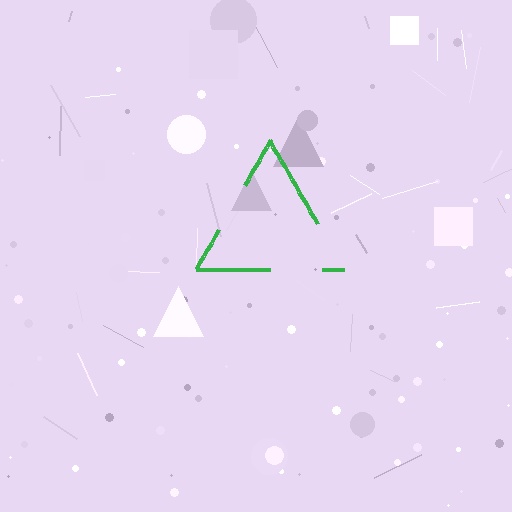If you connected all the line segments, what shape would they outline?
They would outline a triangle.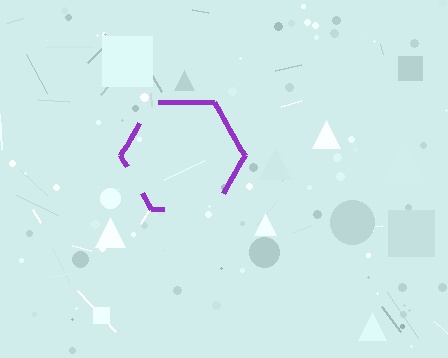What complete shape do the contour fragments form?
The contour fragments form a hexagon.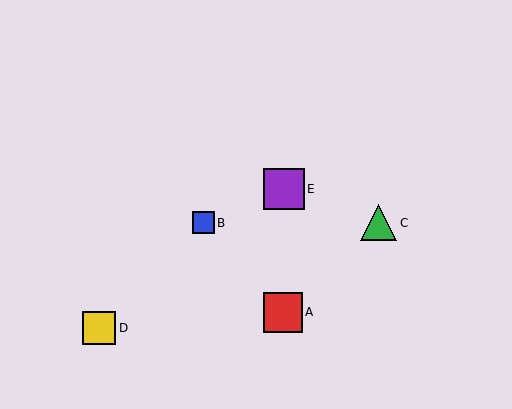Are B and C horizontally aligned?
Yes, both are at y≈223.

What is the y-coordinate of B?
Object B is at y≈223.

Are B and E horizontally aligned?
No, B is at y≈223 and E is at y≈189.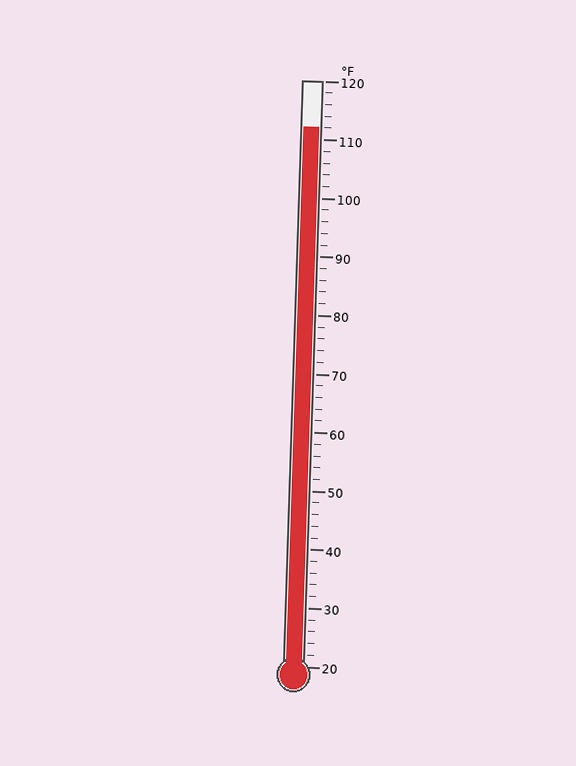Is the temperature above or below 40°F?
The temperature is above 40°F.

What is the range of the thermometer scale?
The thermometer scale ranges from 20°F to 120°F.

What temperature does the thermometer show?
The thermometer shows approximately 112°F.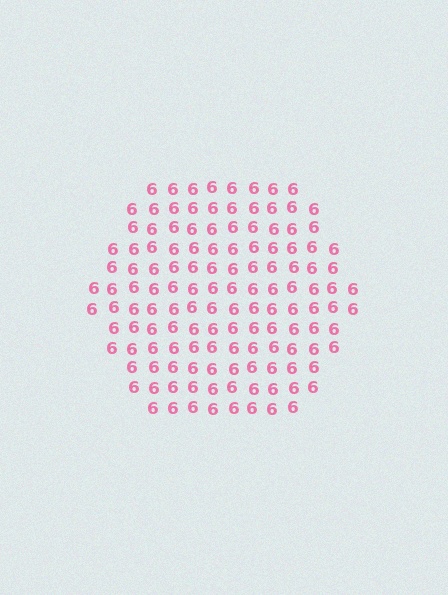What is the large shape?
The large shape is a hexagon.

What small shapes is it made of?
It is made of small digit 6's.